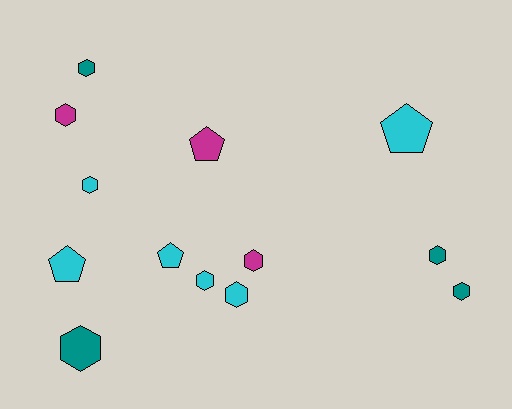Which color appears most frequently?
Cyan, with 6 objects.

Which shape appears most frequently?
Hexagon, with 9 objects.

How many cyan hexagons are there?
There are 3 cyan hexagons.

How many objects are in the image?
There are 13 objects.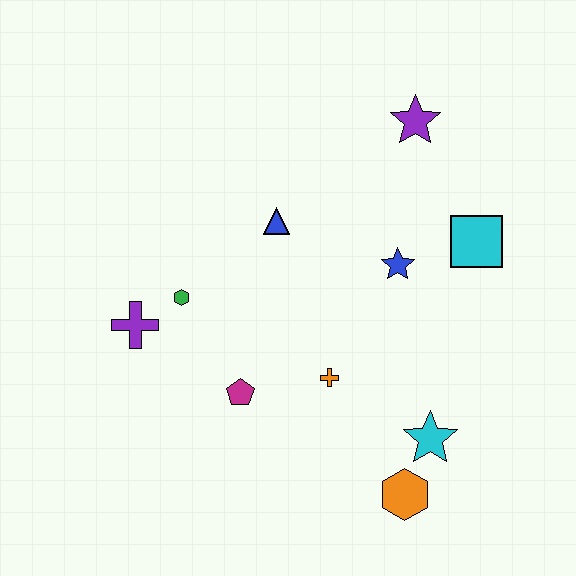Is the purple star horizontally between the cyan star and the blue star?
Yes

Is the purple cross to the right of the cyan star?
No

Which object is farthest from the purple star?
The orange hexagon is farthest from the purple star.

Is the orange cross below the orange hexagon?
No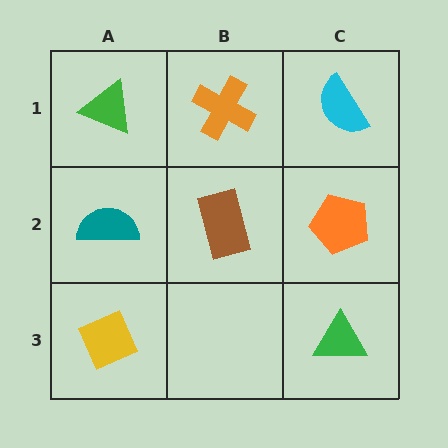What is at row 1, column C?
A cyan semicircle.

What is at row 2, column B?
A brown rectangle.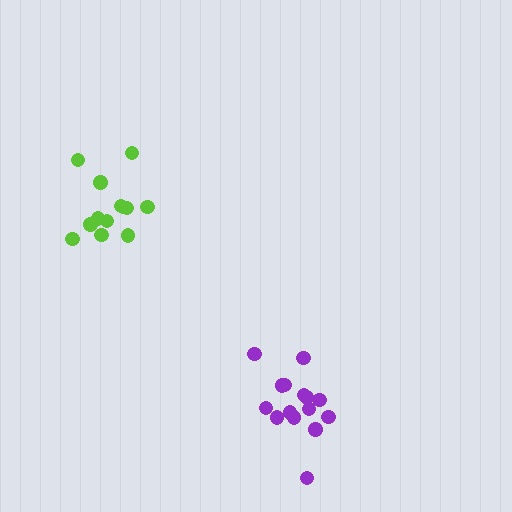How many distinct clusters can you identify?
There are 2 distinct clusters.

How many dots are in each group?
Group 1: 13 dots, Group 2: 15 dots (28 total).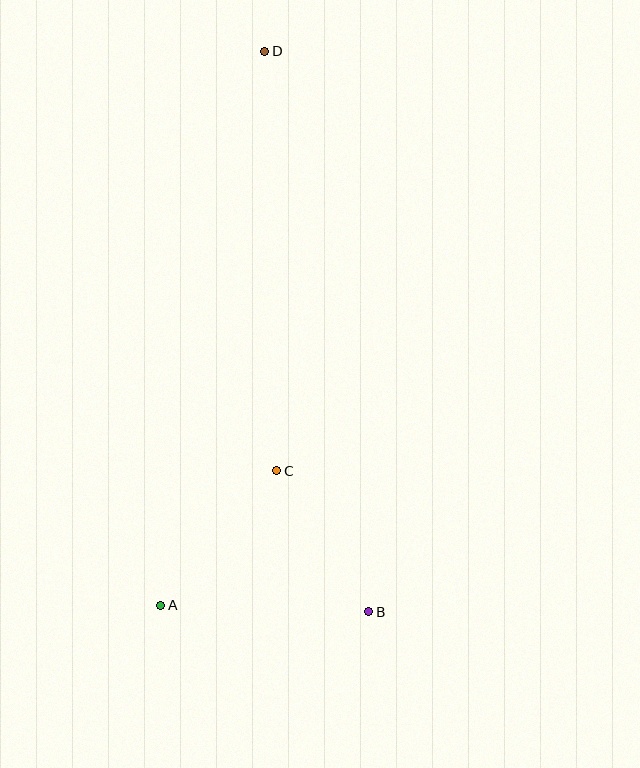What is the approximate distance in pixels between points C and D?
The distance between C and D is approximately 420 pixels.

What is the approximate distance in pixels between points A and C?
The distance between A and C is approximately 178 pixels.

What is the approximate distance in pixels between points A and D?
The distance between A and D is approximately 564 pixels.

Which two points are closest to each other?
Points B and C are closest to each other.